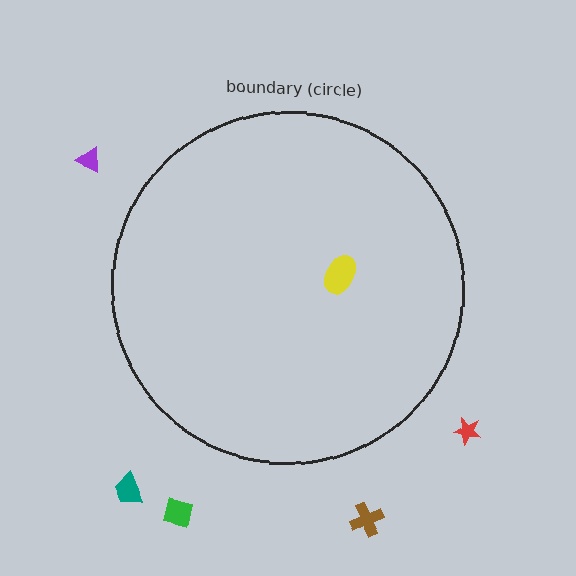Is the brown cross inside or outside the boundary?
Outside.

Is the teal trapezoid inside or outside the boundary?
Outside.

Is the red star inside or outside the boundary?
Outside.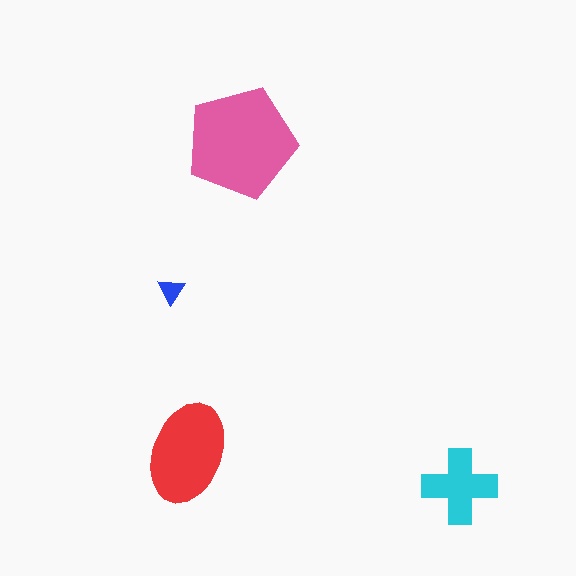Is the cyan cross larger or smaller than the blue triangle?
Larger.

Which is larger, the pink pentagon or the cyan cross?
The pink pentagon.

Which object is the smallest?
The blue triangle.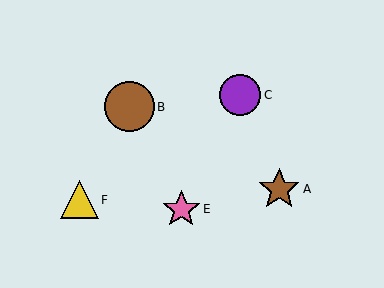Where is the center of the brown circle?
The center of the brown circle is at (129, 107).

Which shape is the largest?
The brown circle (labeled B) is the largest.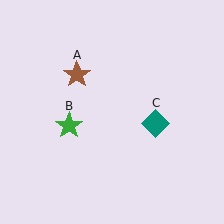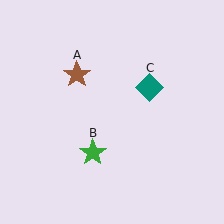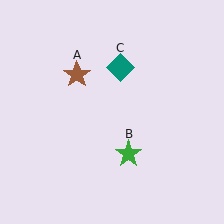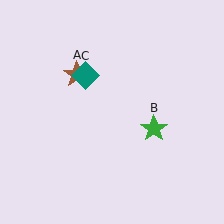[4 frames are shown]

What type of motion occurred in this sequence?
The green star (object B), teal diamond (object C) rotated counterclockwise around the center of the scene.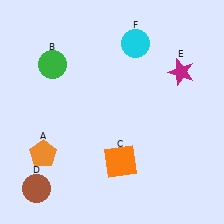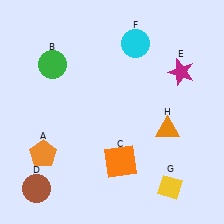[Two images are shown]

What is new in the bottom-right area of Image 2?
A yellow diamond (G) was added in the bottom-right area of Image 2.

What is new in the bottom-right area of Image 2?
An orange triangle (H) was added in the bottom-right area of Image 2.